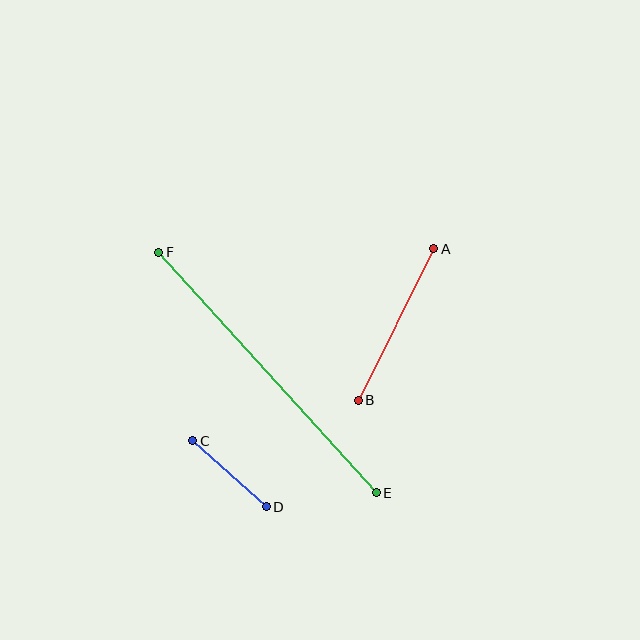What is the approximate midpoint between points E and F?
The midpoint is at approximately (267, 372) pixels.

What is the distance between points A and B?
The distance is approximately 169 pixels.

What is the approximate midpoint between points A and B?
The midpoint is at approximately (396, 324) pixels.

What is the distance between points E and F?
The distance is approximately 324 pixels.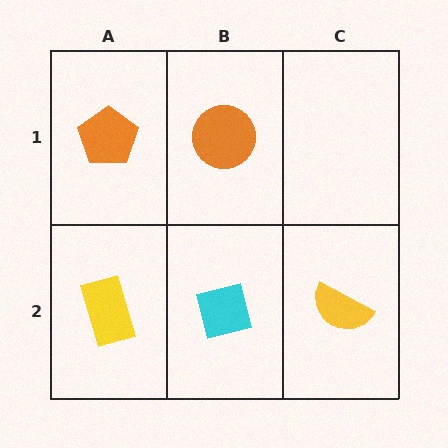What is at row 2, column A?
A yellow rectangle.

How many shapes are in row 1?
2 shapes.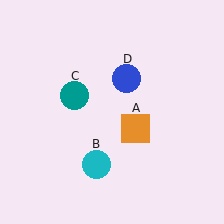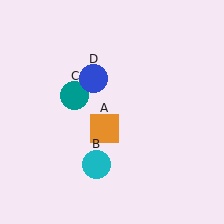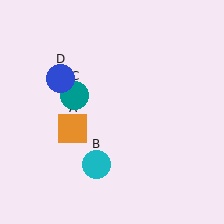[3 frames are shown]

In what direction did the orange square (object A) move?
The orange square (object A) moved left.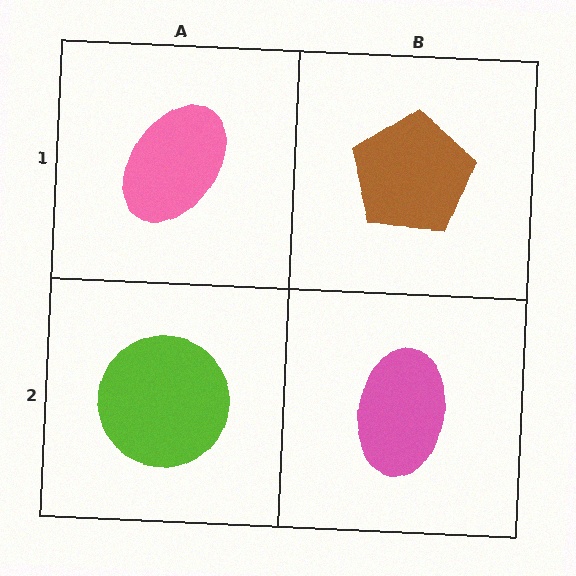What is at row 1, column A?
A pink ellipse.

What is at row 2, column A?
A lime circle.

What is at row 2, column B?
A pink ellipse.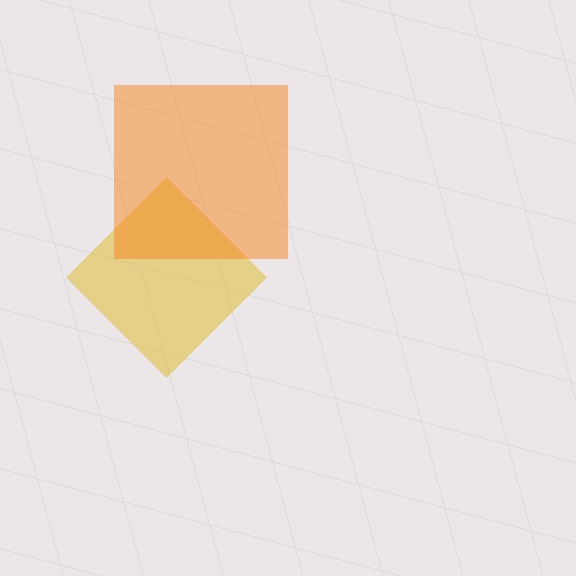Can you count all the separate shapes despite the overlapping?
Yes, there are 2 separate shapes.